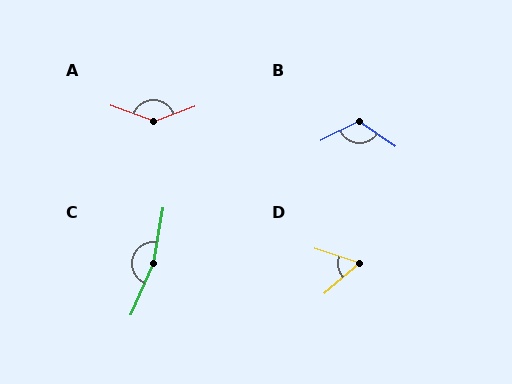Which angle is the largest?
C, at approximately 166 degrees.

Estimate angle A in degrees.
Approximately 139 degrees.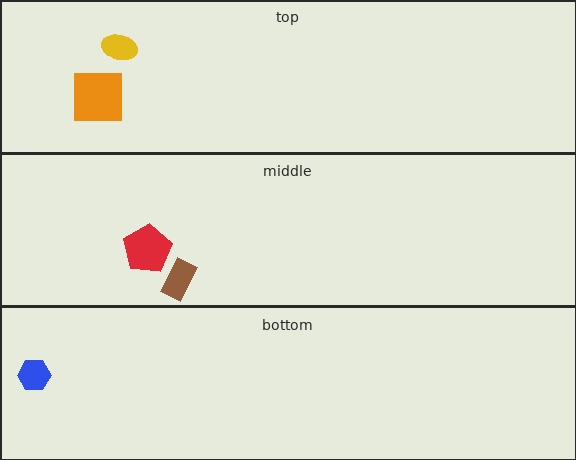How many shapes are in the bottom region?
1.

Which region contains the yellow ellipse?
The top region.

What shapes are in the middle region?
The brown rectangle, the red pentagon.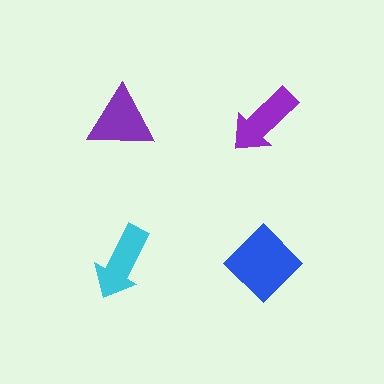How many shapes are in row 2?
2 shapes.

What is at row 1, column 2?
A purple arrow.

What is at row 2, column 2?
A blue diamond.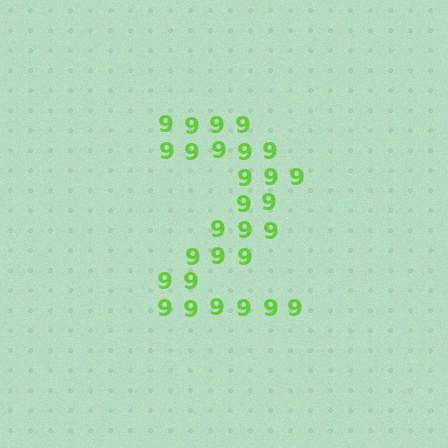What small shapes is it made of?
It is made of small digit 9's.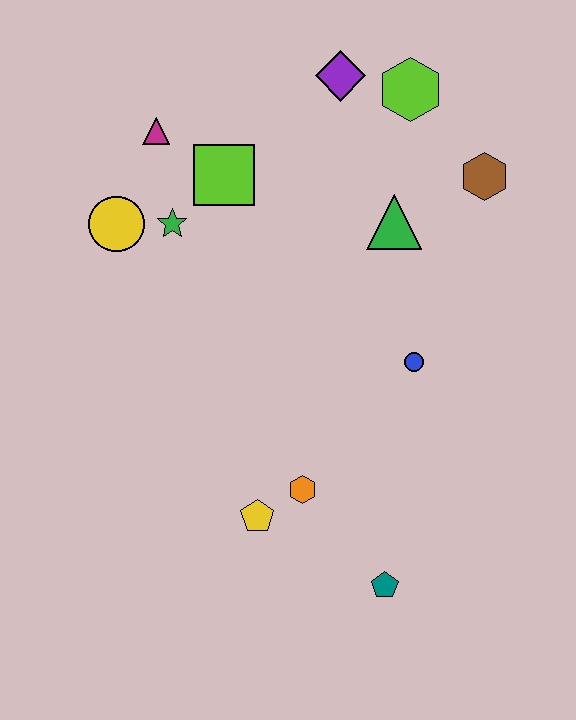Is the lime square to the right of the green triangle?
No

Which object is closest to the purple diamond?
The lime hexagon is closest to the purple diamond.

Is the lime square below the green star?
No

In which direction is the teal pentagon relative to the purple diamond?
The teal pentagon is below the purple diamond.